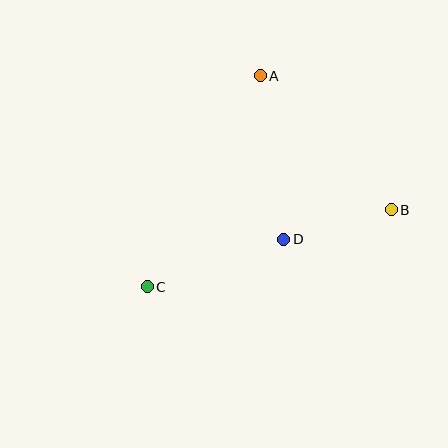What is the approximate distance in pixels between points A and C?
The distance between A and C is approximately 239 pixels.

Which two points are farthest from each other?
Points B and C are farthest from each other.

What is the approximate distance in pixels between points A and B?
The distance between A and B is approximately 187 pixels.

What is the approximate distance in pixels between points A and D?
The distance between A and D is approximately 165 pixels.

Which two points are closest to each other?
Points B and D are closest to each other.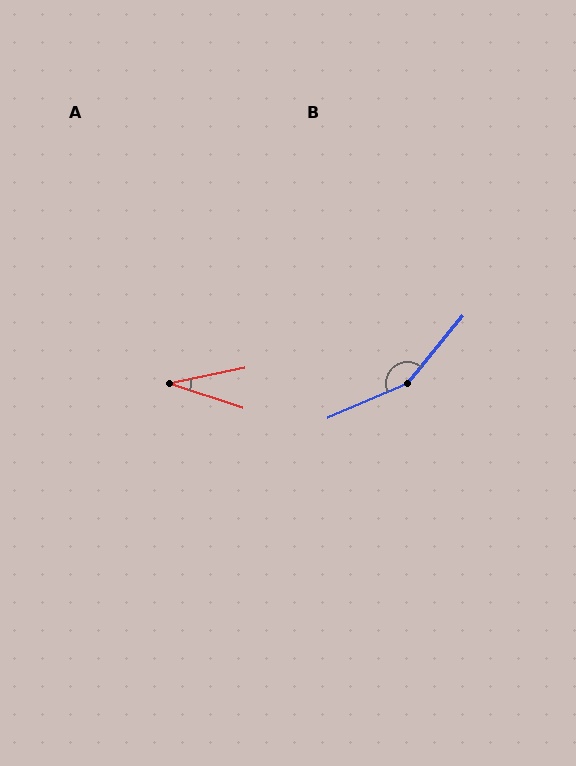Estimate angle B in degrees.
Approximately 152 degrees.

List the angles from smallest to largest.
A (30°), B (152°).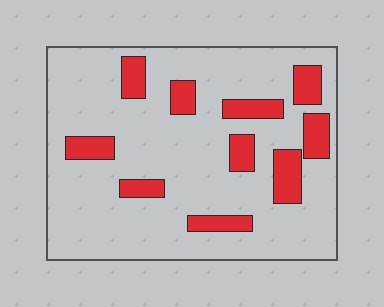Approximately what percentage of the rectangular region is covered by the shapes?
Approximately 20%.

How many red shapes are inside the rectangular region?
10.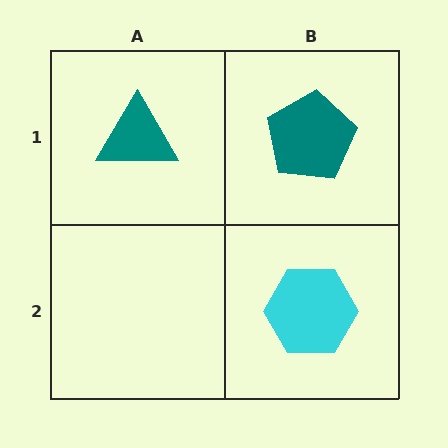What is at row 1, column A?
A teal triangle.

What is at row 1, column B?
A teal pentagon.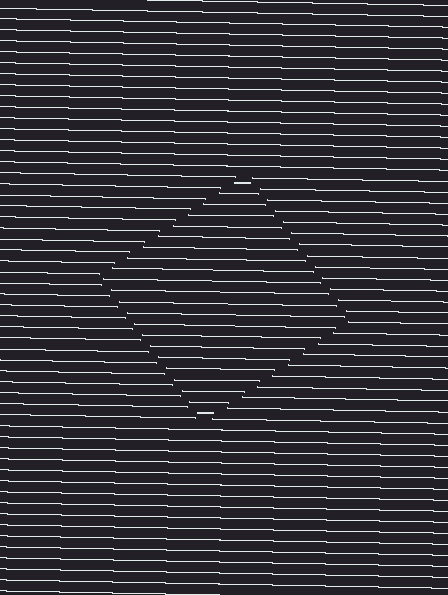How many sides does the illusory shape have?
4 sides — the line-ends trace a square.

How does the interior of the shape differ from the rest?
The interior of the shape contains the same grating, shifted by half a period — the contour is defined by the phase discontinuity where line-ends from the inner and outer gratings abut.